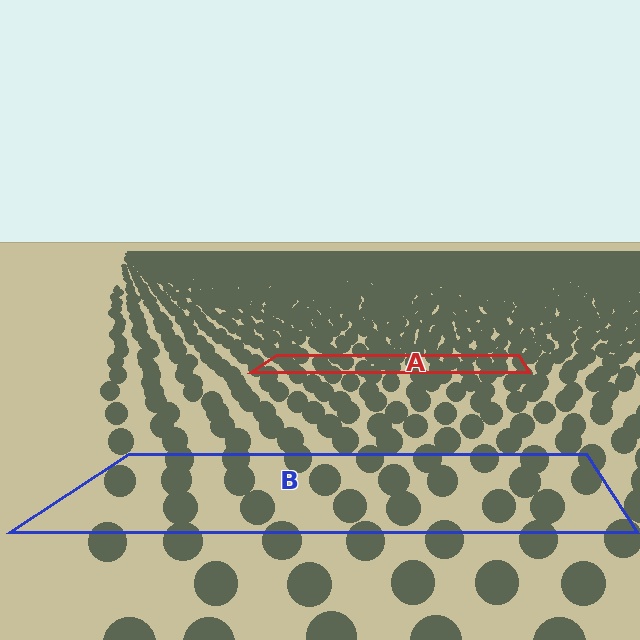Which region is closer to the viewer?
Region B is closer. The texture elements there are larger and more spread out.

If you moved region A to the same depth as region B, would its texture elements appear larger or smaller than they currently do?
They would appear larger. At a closer depth, the same texture elements are projected at a bigger on-screen size.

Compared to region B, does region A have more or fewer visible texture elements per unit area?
Region A has more texture elements per unit area — they are packed more densely because it is farther away.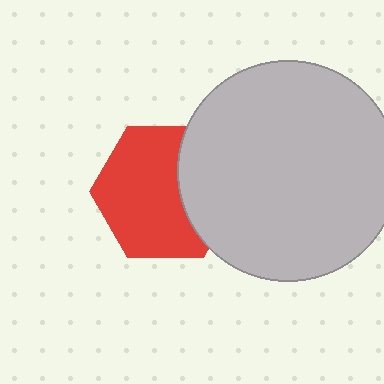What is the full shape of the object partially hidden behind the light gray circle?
The partially hidden object is a red hexagon.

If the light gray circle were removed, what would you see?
You would see the complete red hexagon.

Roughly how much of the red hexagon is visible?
Most of it is visible (roughly 68%).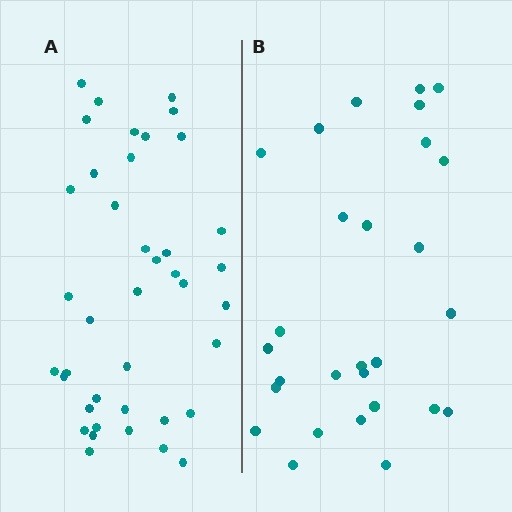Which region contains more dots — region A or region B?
Region A (the left region) has more dots.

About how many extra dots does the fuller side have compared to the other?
Region A has roughly 12 or so more dots than region B.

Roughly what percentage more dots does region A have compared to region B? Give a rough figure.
About 45% more.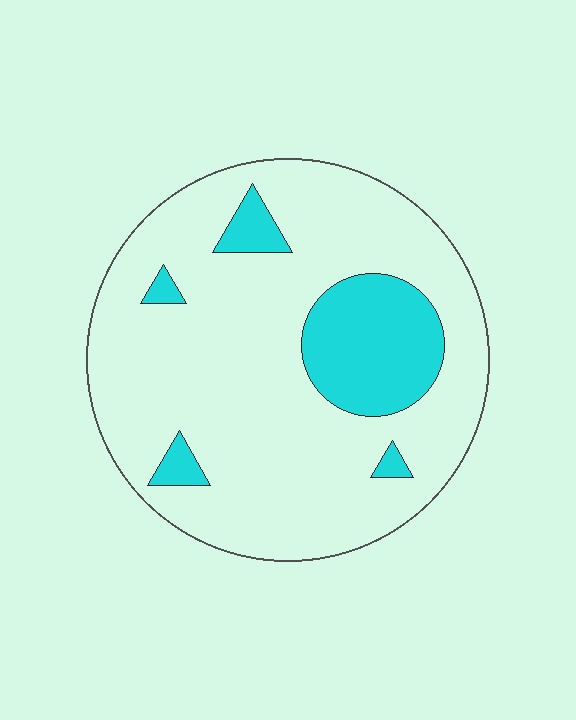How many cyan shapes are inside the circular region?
5.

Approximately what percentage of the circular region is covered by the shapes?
Approximately 20%.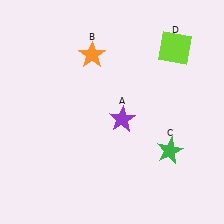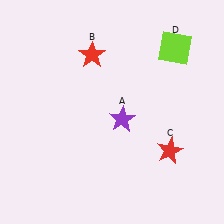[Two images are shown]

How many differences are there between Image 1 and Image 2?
There are 2 differences between the two images.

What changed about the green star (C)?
In Image 1, C is green. In Image 2, it changed to red.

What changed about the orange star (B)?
In Image 1, B is orange. In Image 2, it changed to red.